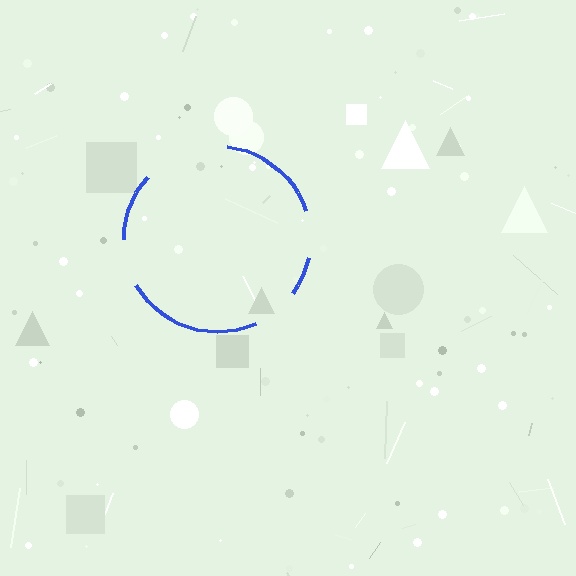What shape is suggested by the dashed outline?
The dashed outline suggests a circle.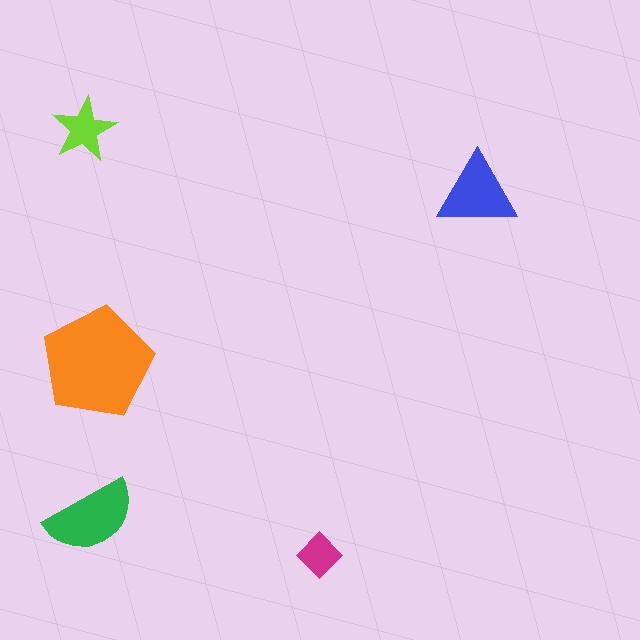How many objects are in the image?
There are 5 objects in the image.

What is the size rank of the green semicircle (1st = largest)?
2nd.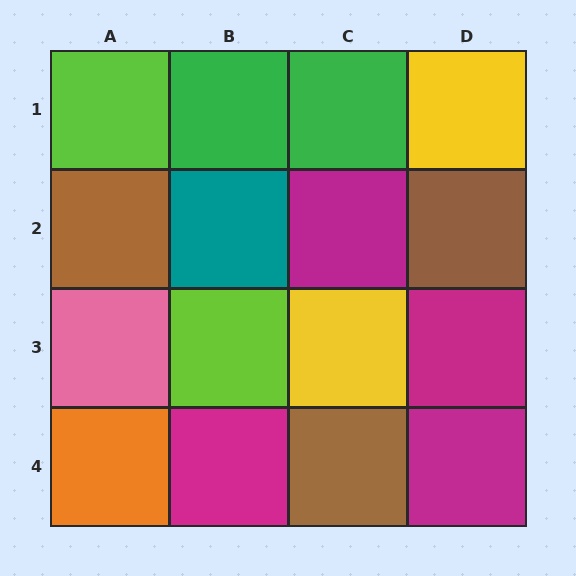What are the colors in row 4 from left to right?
Orange, magenta, brown, magenta.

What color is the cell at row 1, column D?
Yellow.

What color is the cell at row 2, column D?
Brown.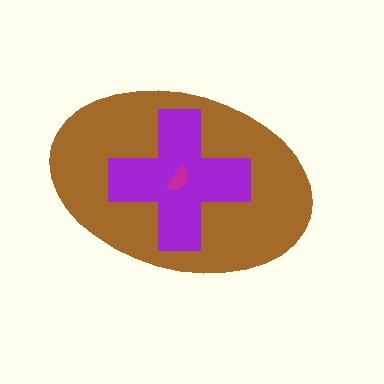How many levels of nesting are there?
3.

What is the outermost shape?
The brown ellipse.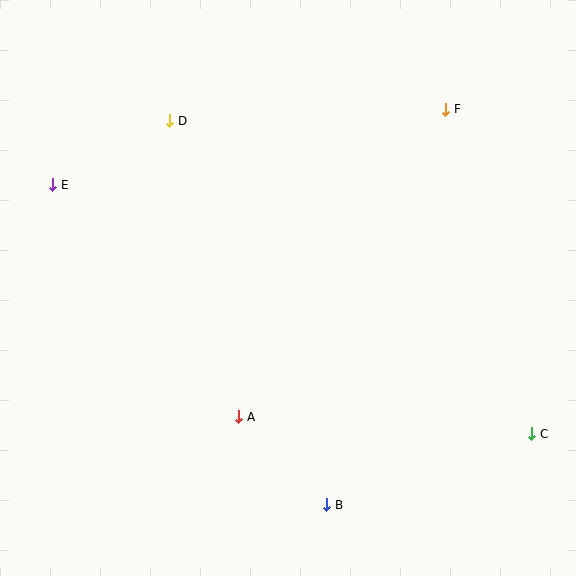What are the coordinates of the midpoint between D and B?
The midpoint between D and B is at (248, 313).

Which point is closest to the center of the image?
Point A at (239, 417) is closest to the center.